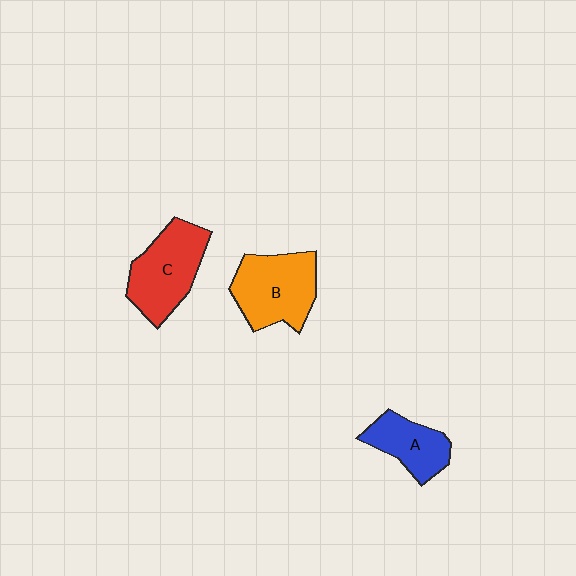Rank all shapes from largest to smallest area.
From largest to smallest: B (orange), C (red), A (blue).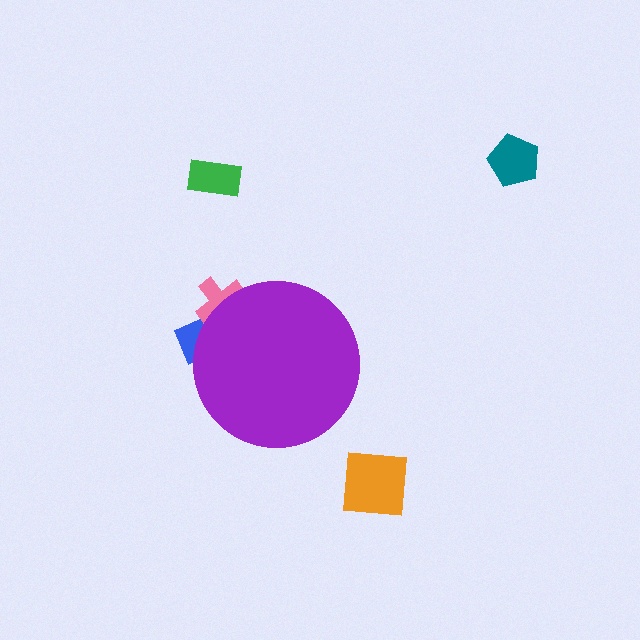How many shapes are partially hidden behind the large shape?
2 shapes are partially hidden.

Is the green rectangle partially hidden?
No, the green rectangle is fully visible.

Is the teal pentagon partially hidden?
No, the teal pentagon is fully visible.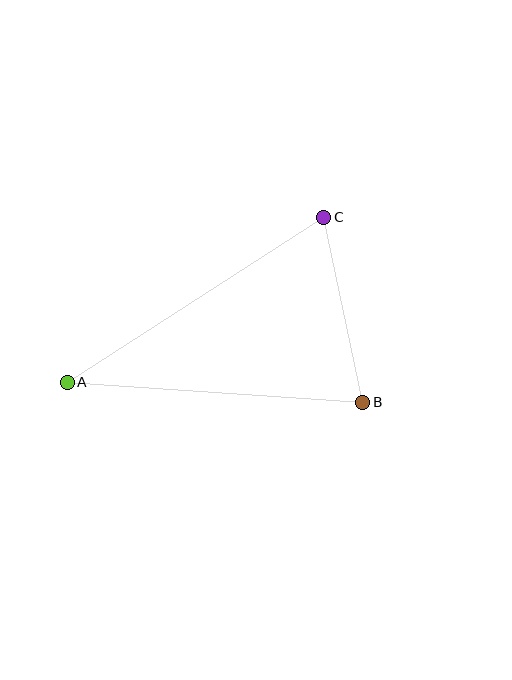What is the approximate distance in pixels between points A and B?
The distance between A and B is approximately 296 pixels.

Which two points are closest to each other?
Points B and C are closest to each other.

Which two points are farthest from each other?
Points A and C are farthest from each other.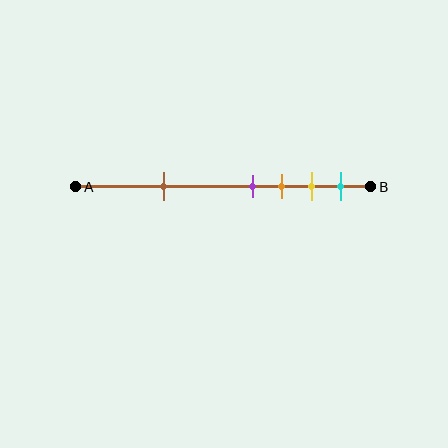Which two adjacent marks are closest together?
The purple and orange marks are the closest adjacent pair.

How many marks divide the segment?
There are 5 marks dividing the segment.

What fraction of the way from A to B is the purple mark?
The purple mark is approximately 60% (0.6) of the way from A to B.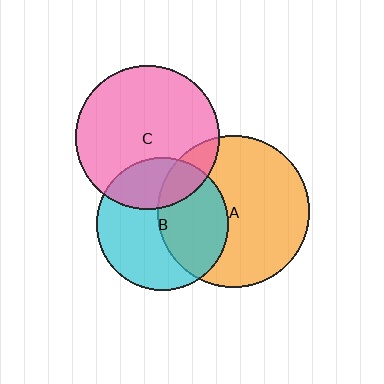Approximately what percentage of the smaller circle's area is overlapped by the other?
Approximately 15%.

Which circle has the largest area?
Circle A (orange).